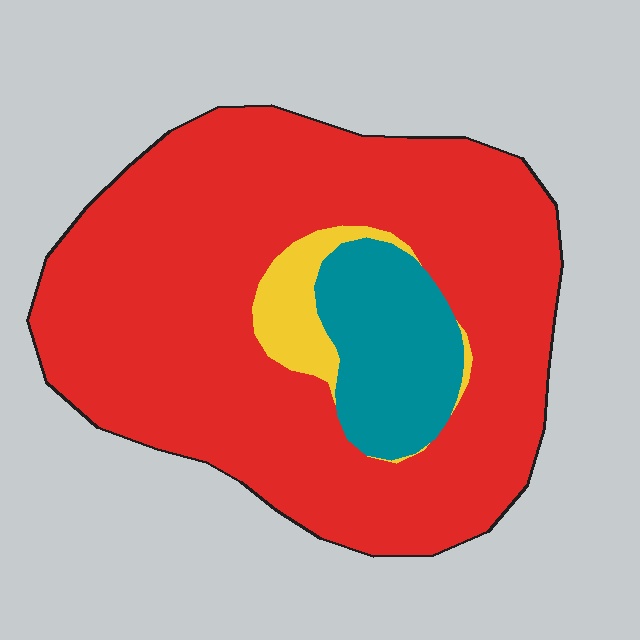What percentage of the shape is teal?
Teal takes up about one eighth (1/8) of the shape.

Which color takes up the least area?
Yellow, at roughly 5%.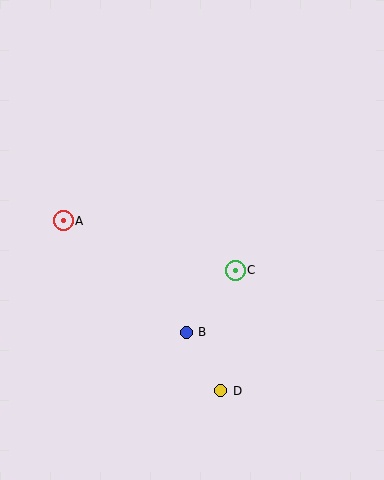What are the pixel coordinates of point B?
Point B is at (186, 332).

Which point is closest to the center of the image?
Point C at (235, 270) is closest to the center.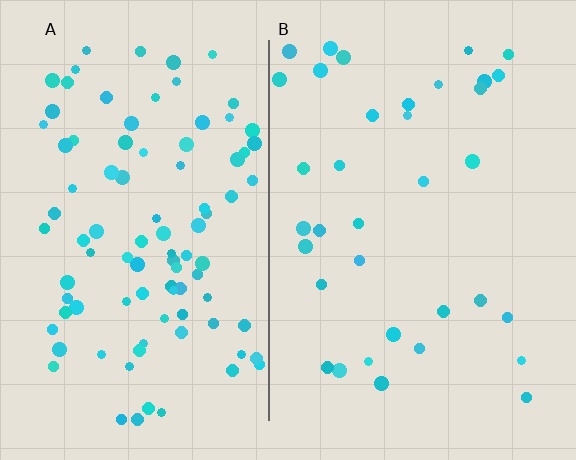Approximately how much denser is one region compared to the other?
Approximately 2.7× — region A over region B.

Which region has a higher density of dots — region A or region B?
A (the left).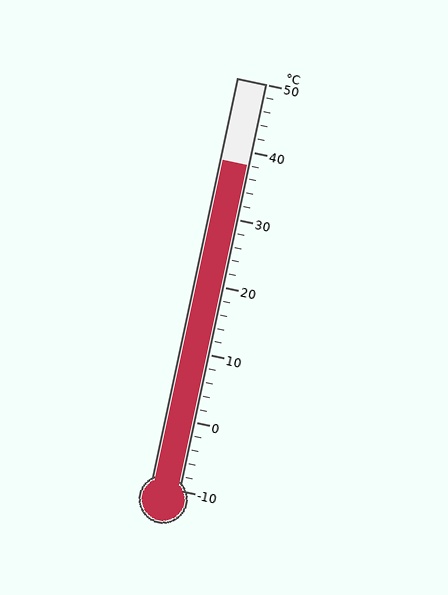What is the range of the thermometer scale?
The thermometer scale ranges from -10°C to 50°C.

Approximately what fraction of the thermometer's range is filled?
The thermometer is filled to approximately 80% of its range.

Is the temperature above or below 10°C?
The temperature is above 10°C.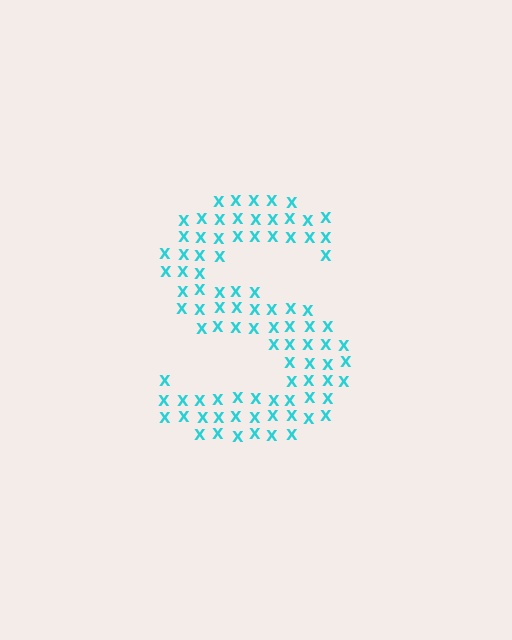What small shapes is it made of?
It is made of small letter X's.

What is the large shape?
The large shape is the letter S.